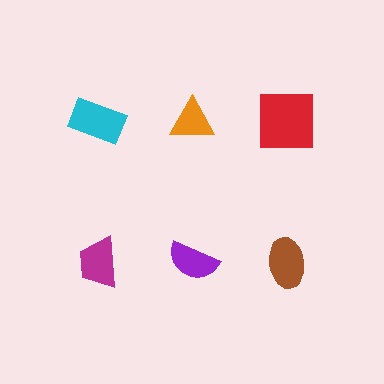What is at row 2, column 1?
A magenta trapezoid.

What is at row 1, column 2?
An orange triangle.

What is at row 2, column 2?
A purple semicircle.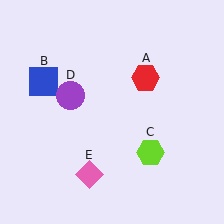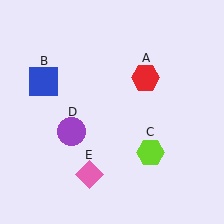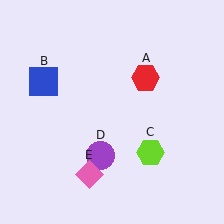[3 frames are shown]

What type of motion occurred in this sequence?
The purple circle (object D) rotated counterclockwise around the center of the scene.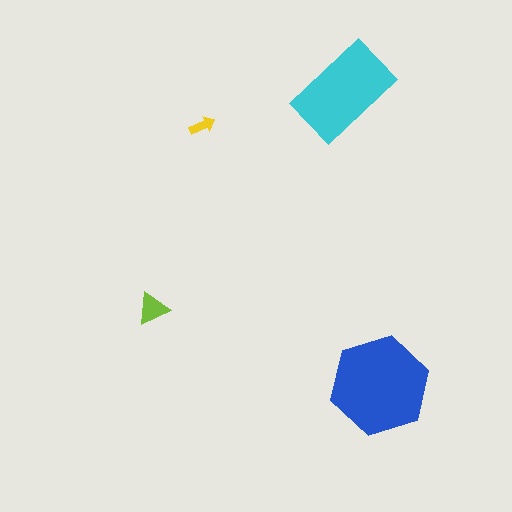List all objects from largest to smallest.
The blue hexagon, the cyan rectangle, the lime triangle, the yellow arrow.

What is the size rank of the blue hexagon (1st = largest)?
1st.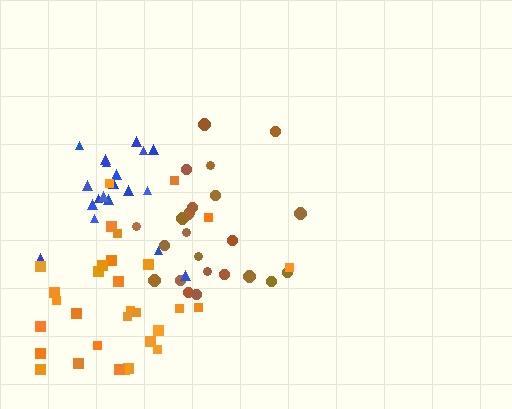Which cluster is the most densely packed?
Blue.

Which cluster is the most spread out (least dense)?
Orange.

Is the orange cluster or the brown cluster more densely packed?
Brown.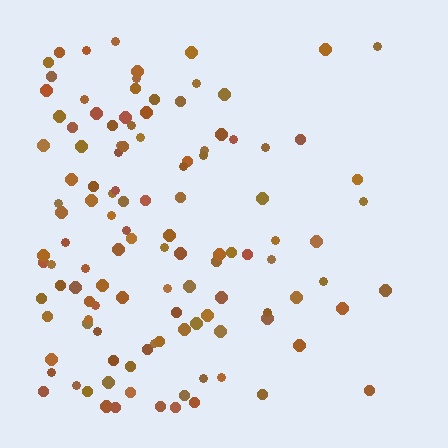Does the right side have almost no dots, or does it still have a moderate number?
Still a moderate number, just noticeably fewer than the left.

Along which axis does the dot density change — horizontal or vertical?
Horizontal.